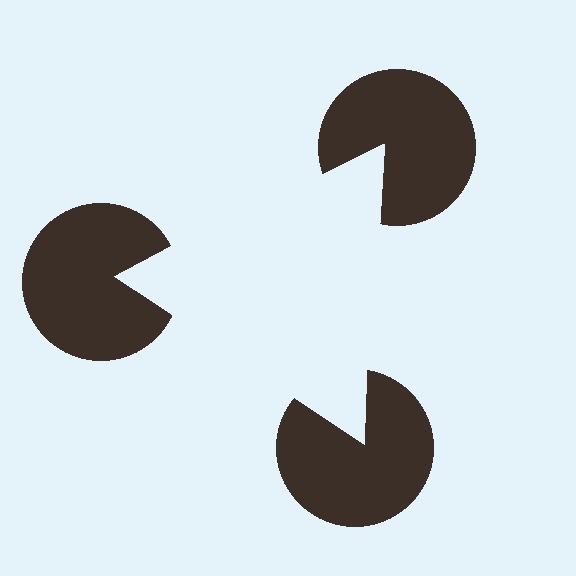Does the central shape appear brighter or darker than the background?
It typically appears slightly brighter than the background, even though no actual brightness change is drawn.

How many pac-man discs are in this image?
There are 3 — one at each vertex of the illusory triangle.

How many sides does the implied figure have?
3 sides.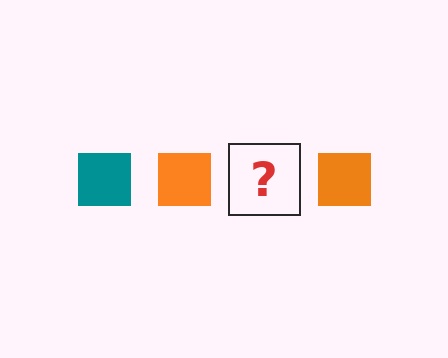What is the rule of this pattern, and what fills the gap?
The rule is that the pattern cycles through teal, orange squares. The gap should be filled with a teal square.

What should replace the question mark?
The question mark should be replaced with a teal square.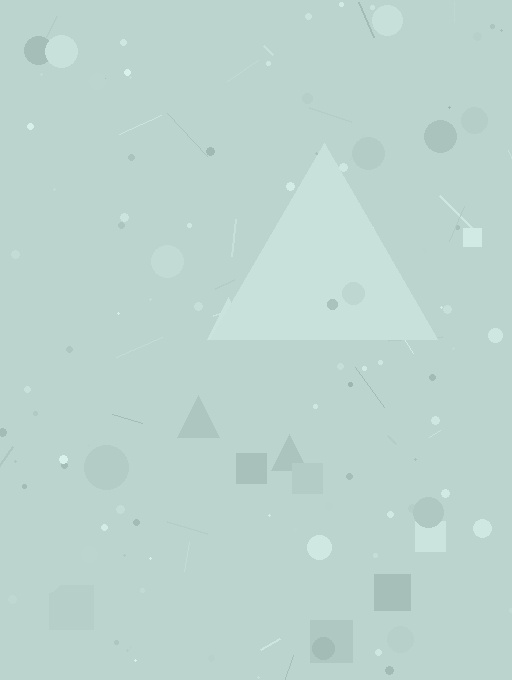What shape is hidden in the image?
A triangle is hidden in the image.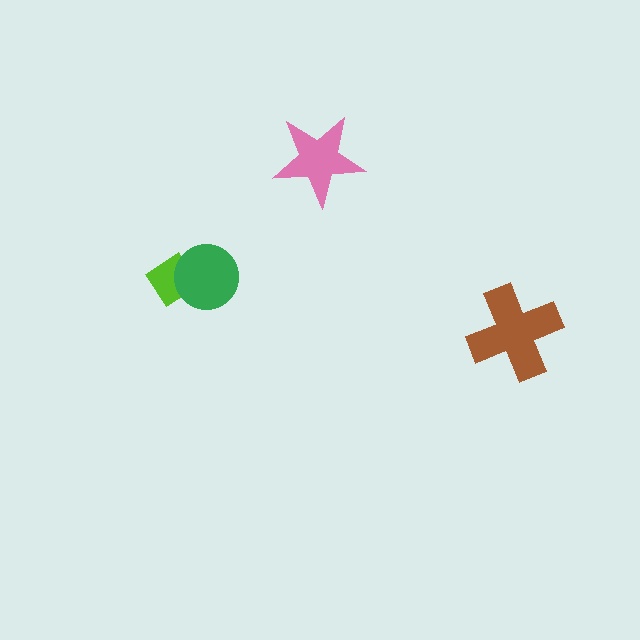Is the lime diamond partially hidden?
Yes, it is partially covered by another shape.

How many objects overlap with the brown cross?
0 objects overlap with the brown cross.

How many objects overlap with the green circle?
1 object overlaps with the green circle.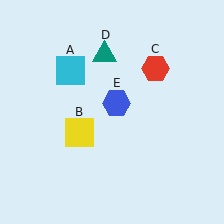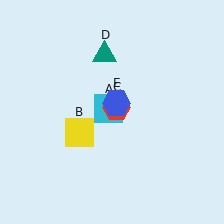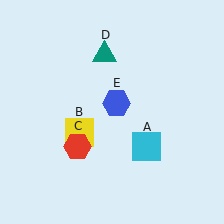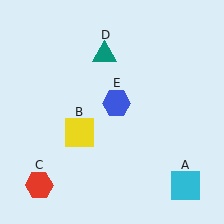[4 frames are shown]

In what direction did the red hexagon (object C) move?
The red hexagon (object C) moved down and to the left.